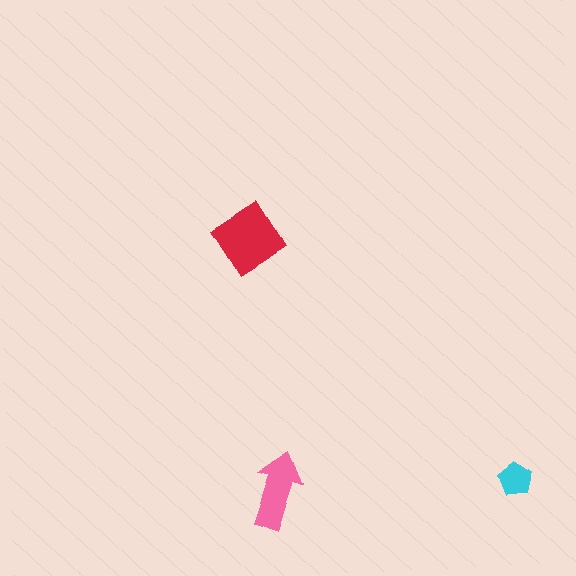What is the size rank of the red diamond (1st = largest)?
1st.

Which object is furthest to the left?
The red diamond is leftmost.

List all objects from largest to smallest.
The red diamond, the pink arrow, the cyan pentagon.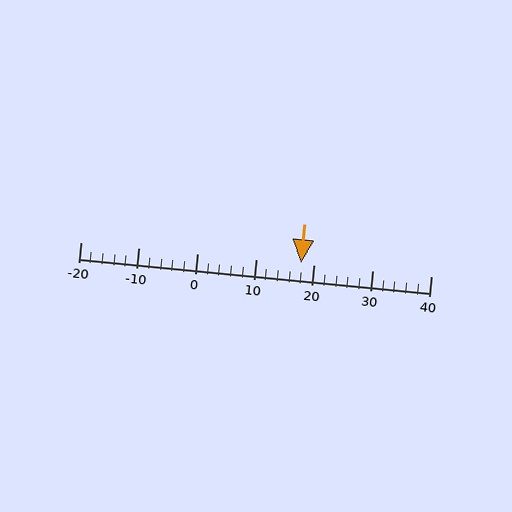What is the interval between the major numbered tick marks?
The major tick marks are spaced 10 units apart.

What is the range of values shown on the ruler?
The ruler shows values from -20 to 40.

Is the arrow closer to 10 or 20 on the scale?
The arrow is closer to 20.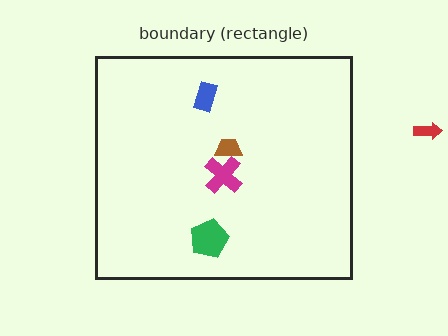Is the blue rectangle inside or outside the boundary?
Inside.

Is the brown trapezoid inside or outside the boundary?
Inside.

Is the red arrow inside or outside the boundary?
Outside.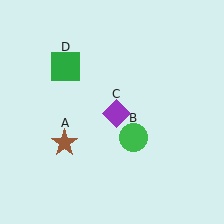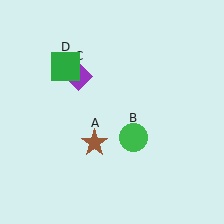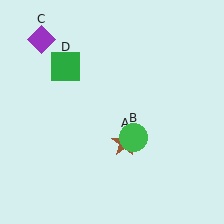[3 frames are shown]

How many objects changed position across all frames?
2 objects changed position: brown star (object A), purple diamond (object C).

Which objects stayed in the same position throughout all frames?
Green circle (object B) and green square (object D) remained stationary.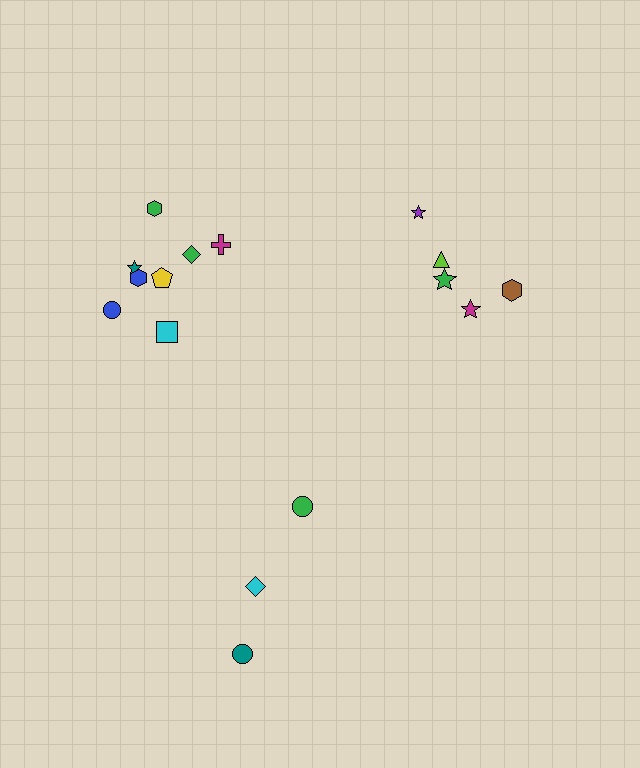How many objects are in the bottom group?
There are 3 objects.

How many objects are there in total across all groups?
There are 16 objects.